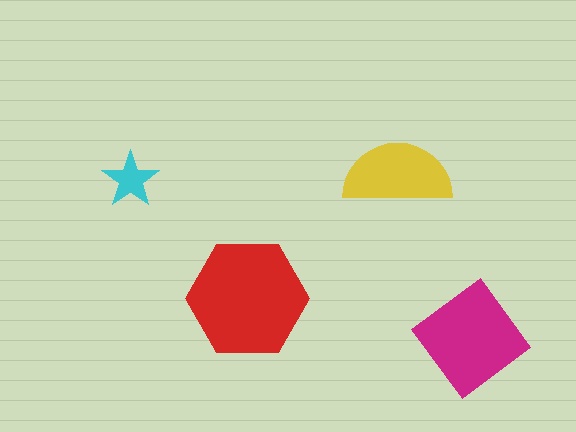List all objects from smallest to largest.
The cyan star, the yellow semicircle, the magenta diamond, the red hexagon.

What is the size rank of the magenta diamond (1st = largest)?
2nd.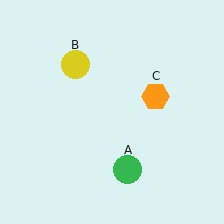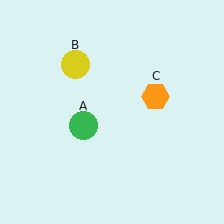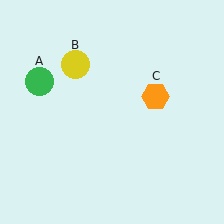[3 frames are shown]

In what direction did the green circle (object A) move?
The green circle (object A) moved up and to the left.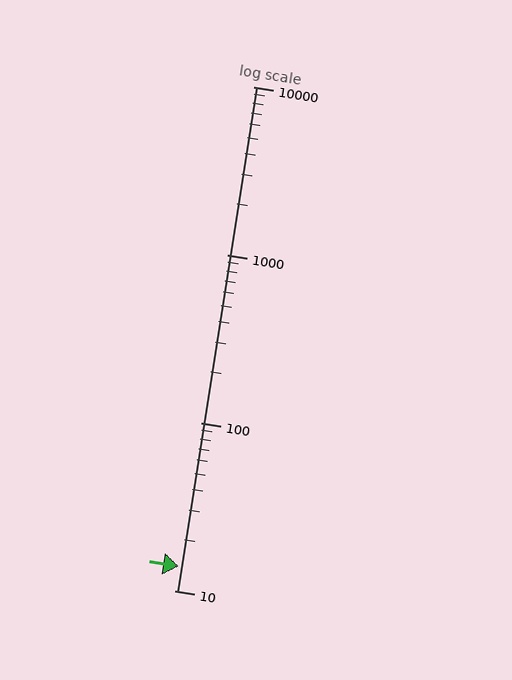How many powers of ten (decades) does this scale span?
The scale spans 3 decades, from 10 to 10000.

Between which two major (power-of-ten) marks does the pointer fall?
The pointer is between 10 and 100.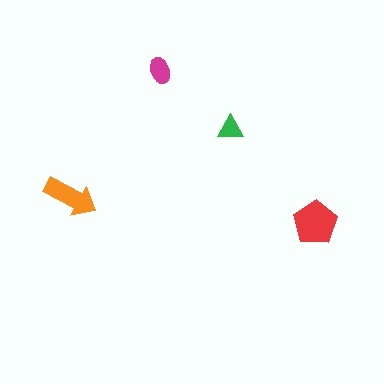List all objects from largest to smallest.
The red pentagon, the orange arrow, the magenta ellipse, the green triangle.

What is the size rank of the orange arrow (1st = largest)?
2nd.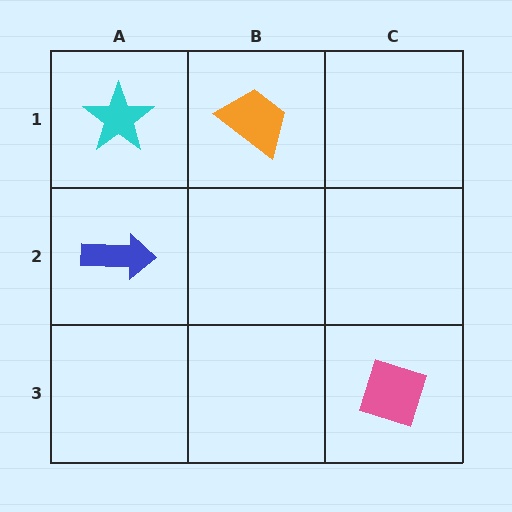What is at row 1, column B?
An orange trapezoid.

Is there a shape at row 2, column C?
No, that cell is empty.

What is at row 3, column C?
A pink diamond.